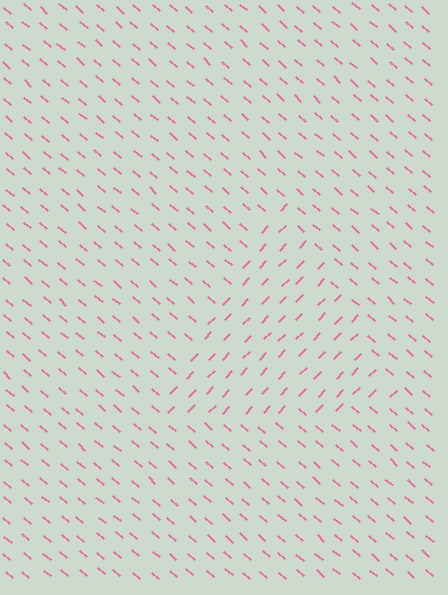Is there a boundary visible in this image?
Yes, there is a texture boundary formed by a change in line orientation.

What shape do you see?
I see a triangle.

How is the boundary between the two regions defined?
The boundary is defined purely by a change in line orientation (approximately 87 degrees difference). All lines are the same color and thickness.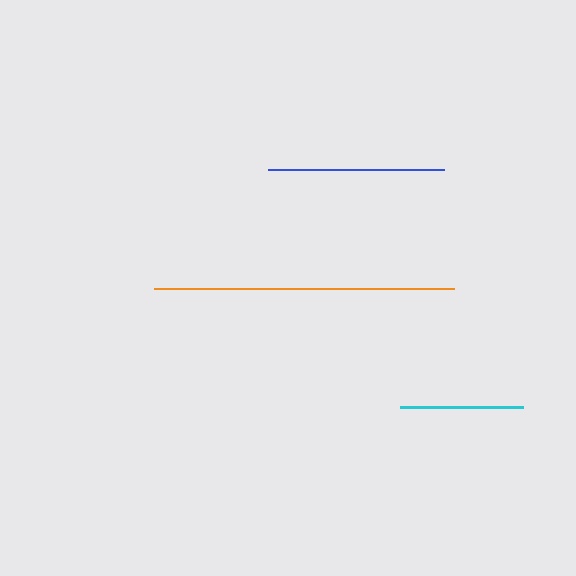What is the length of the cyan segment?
The cyan segment is approximately 123 pixels long.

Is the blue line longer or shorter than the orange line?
The orange line is longer than the blue line.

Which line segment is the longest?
The orange line is the longest at approximately 300 pixels.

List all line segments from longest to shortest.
From longest to shortest: orange, blue, cyan.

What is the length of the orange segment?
The orange segment is approximately 300 pixels long.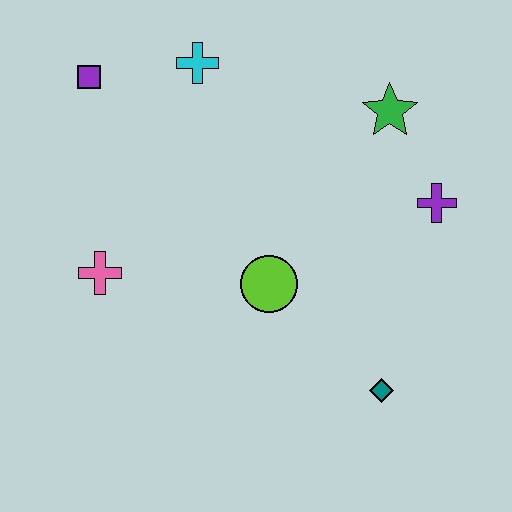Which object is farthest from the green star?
The pink cross is farthest from the green star.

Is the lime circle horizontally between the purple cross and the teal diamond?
No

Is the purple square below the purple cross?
No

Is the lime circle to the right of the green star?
No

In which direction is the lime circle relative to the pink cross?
The lime circle is to the right of the pink cross.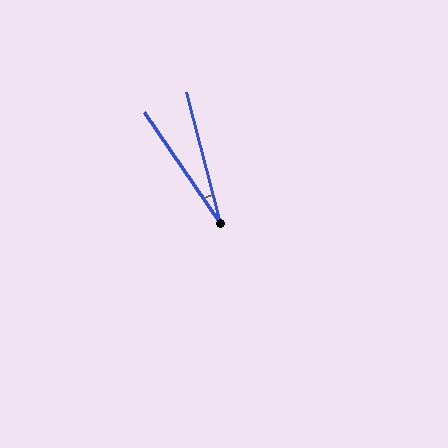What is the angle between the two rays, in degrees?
Approximately 20 degrees.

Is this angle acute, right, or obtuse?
It is acute.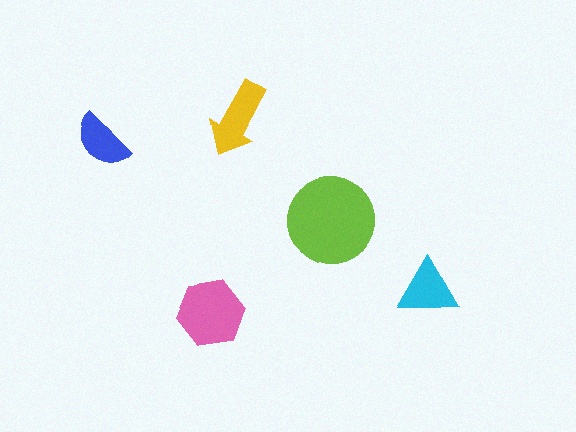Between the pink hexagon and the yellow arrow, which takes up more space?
The pink hexagon.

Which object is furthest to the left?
The blue semicircle is leftmost.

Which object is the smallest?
The blue semicircle.